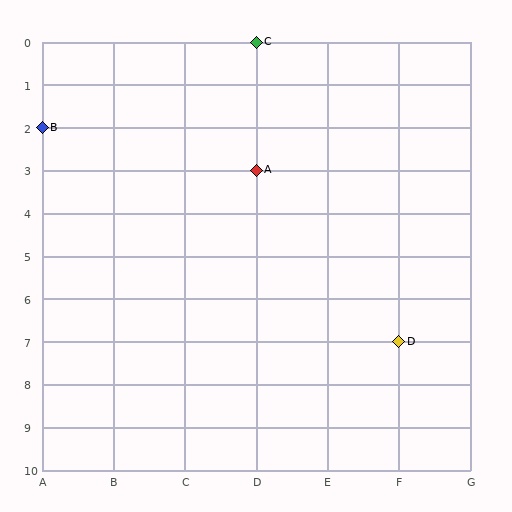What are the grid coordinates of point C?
Point C is at grid coordinates (D, 0).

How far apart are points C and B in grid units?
Points C and B are 3 columns and 2 rows apart (about 3.6 grid units diagonally).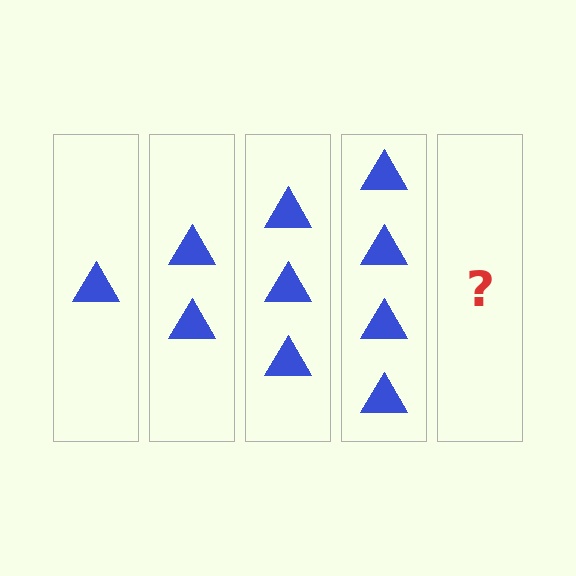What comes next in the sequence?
The next element should be 5 triangles.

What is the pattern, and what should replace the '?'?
The pattern is that each step adds one more triangle. The '?' should be 5 triangles.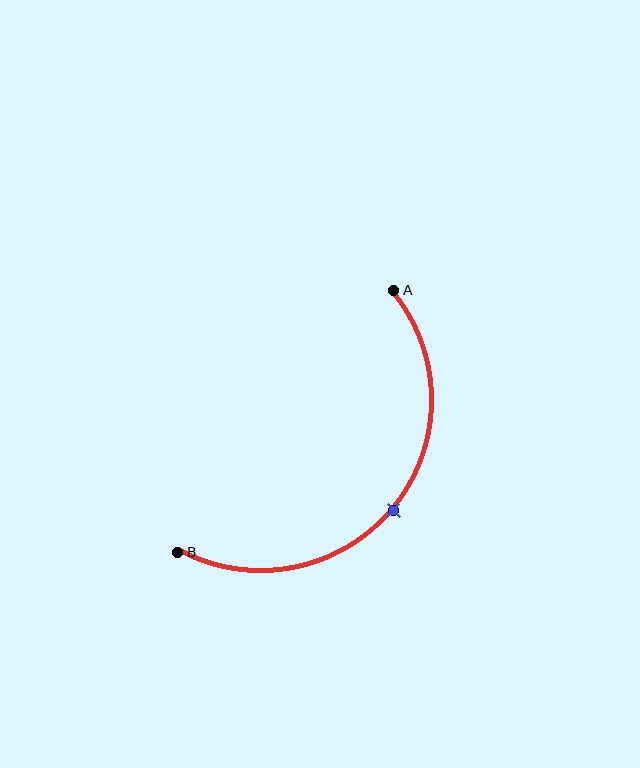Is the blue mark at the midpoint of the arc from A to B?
Yes. The blue mark lies on the arc at equal arc-length from both A and B — it is the arc midpoint.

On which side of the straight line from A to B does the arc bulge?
The arc bulges below and to the right of the straight line connecting A and B.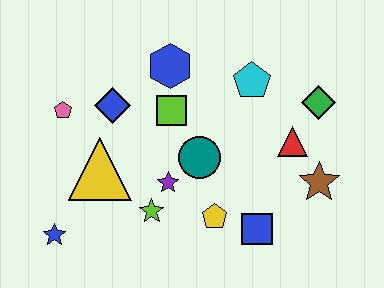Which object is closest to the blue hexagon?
The lime square is closest to the blue hexagon.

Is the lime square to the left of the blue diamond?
No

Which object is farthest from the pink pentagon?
The brown star is farthest from the pink pentagon.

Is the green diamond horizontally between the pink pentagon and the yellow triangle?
No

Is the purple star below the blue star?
No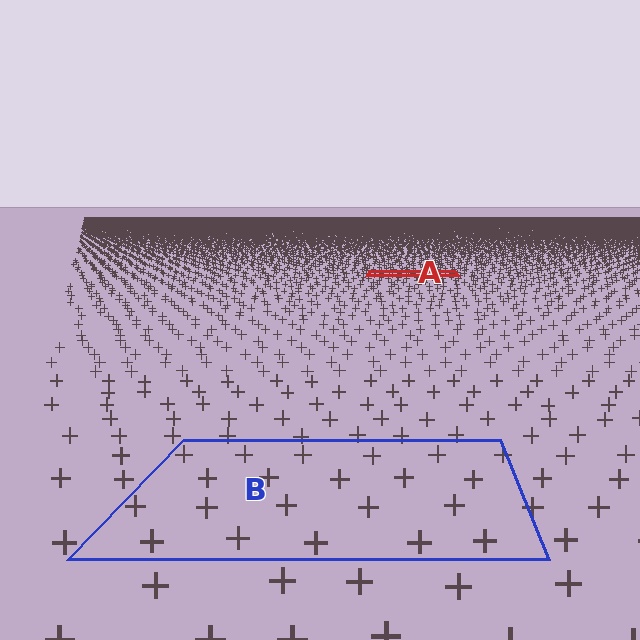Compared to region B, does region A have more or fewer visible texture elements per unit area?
Region A has more texture elements per unit area — they are packed more densely because it is farther away.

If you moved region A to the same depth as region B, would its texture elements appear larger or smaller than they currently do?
They would appear larger. At a closer depth, the same texture elements are projected at a bigger on-screen size.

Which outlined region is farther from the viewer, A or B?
Region A is farther from the viewer — the texture elements inside it appear smaller and more densely packed.